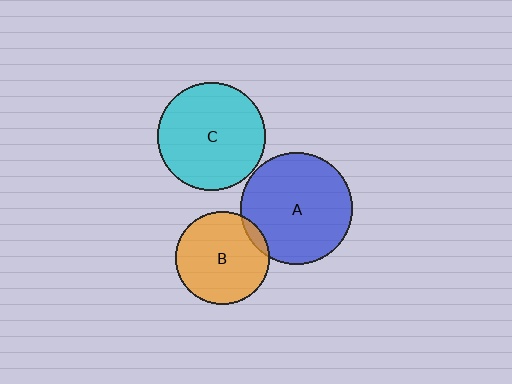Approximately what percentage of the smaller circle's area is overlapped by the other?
Approximately 5%.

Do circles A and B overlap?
Yes.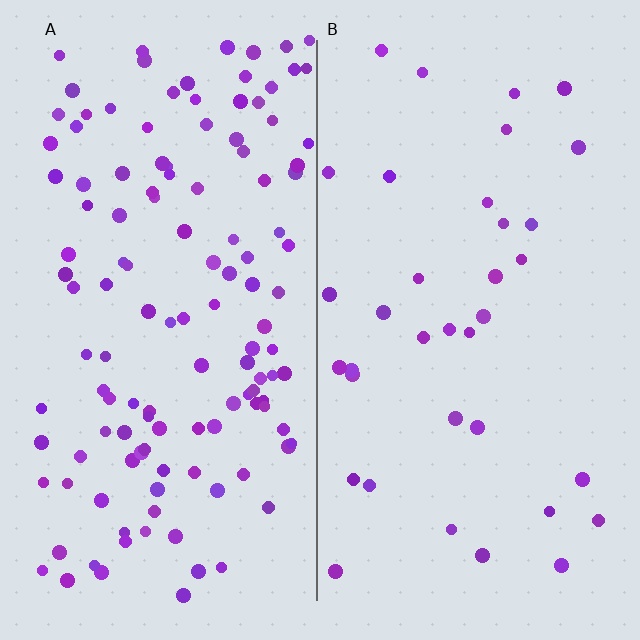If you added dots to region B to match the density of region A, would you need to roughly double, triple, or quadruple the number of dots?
Approximately quadruple.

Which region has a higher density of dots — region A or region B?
A (the left).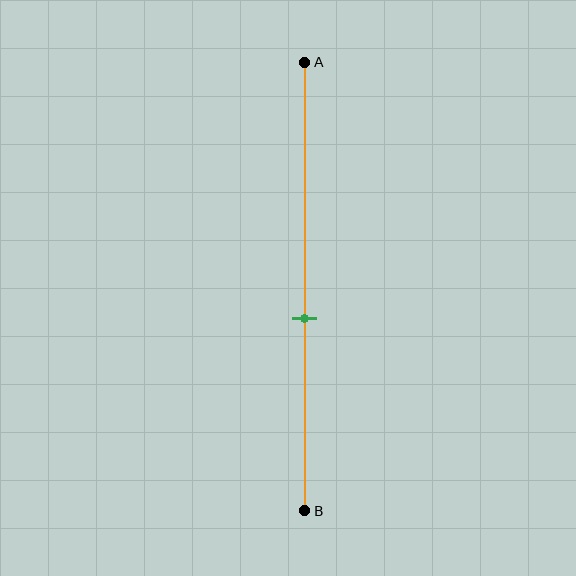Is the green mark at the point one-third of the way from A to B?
No, the mark is at about 55% from A, not at the 33% one-third point.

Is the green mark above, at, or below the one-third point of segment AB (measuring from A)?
The green mark is below the one-third point of segment AB.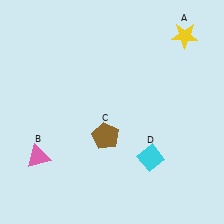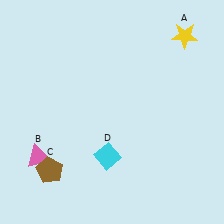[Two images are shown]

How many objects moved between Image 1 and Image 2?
2 objects moved between the two images.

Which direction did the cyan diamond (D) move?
The cyan diamond (D) moved left.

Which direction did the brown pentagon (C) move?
The brown pentagon (C) moved left.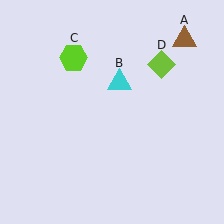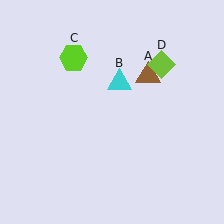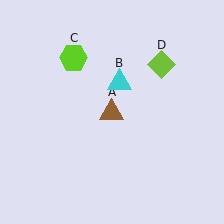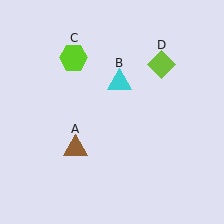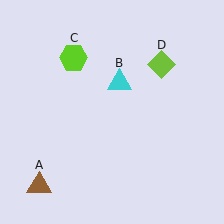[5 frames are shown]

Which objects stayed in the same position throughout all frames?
Cyan triangle (object B) and lime hexagon (object C) and lime diamond (object D) remained stationary.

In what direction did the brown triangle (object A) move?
The brown triangle (object A) moved down and to the left.